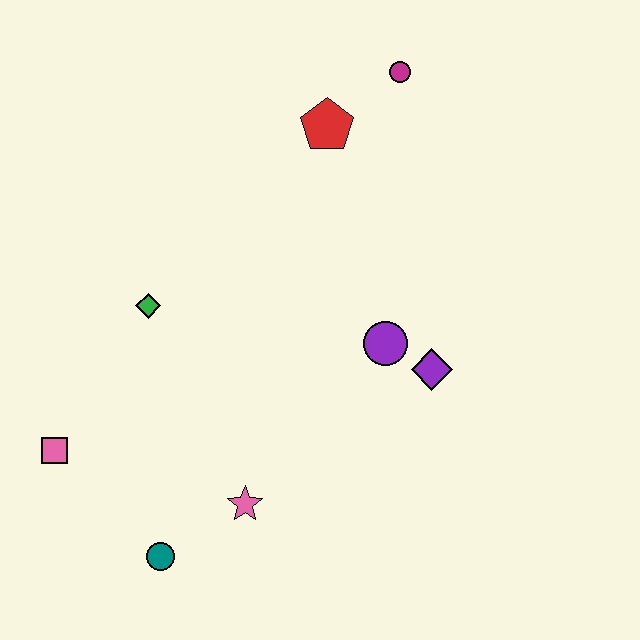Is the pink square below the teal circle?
No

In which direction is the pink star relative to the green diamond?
The pink star is below the green diamond.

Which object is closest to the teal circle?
The pink star is closest to the teal circle.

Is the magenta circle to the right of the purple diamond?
No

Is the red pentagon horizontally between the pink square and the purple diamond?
Yes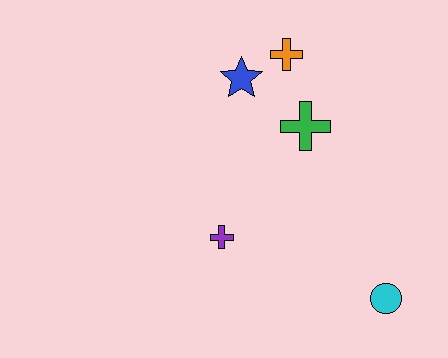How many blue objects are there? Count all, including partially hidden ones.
There is 1 blue object.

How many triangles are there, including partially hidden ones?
There are no triangles.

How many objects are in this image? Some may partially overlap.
There are 5 objects.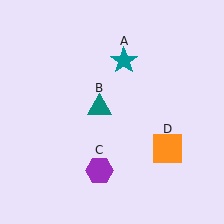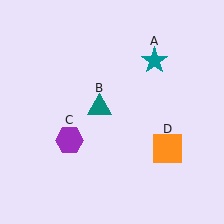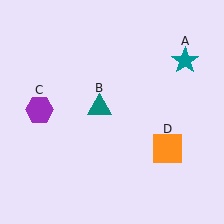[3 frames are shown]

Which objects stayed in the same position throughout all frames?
Teal triangle (object B) and orange square (object D) remained stationary.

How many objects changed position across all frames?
2 objects changed position: teal star (object A), purple hexagon (object C).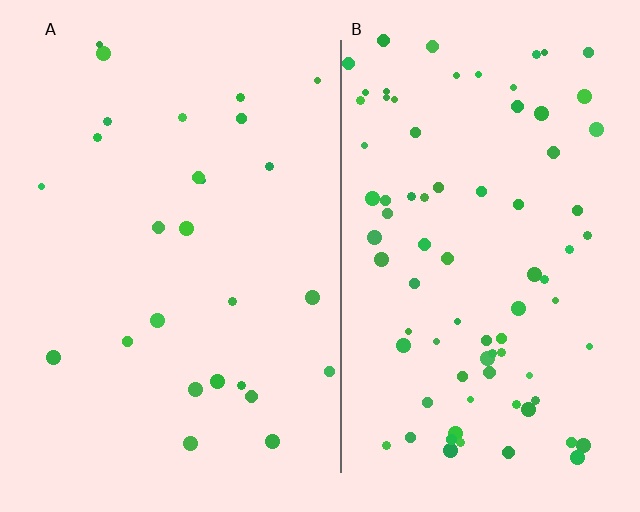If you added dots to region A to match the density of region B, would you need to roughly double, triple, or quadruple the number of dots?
Approximately triple.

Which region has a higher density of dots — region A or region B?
B (the right).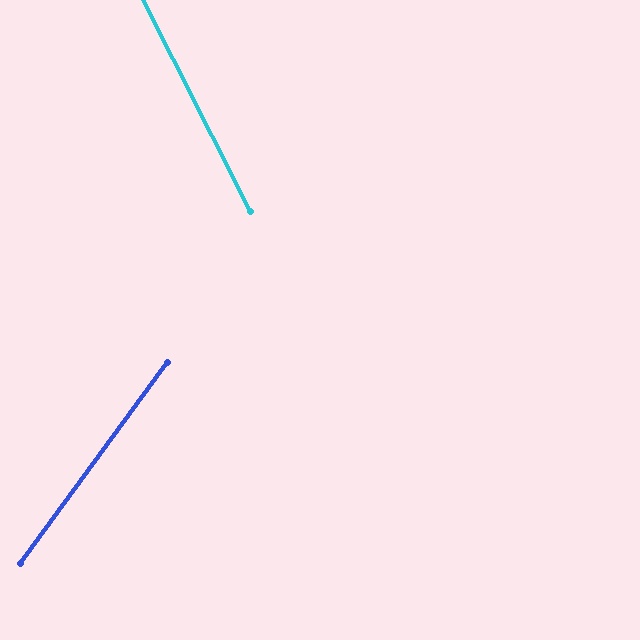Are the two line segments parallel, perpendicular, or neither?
Neither parallel nor perpendicular — they differ by about 63°.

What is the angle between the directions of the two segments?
Approximately 63 degrees.